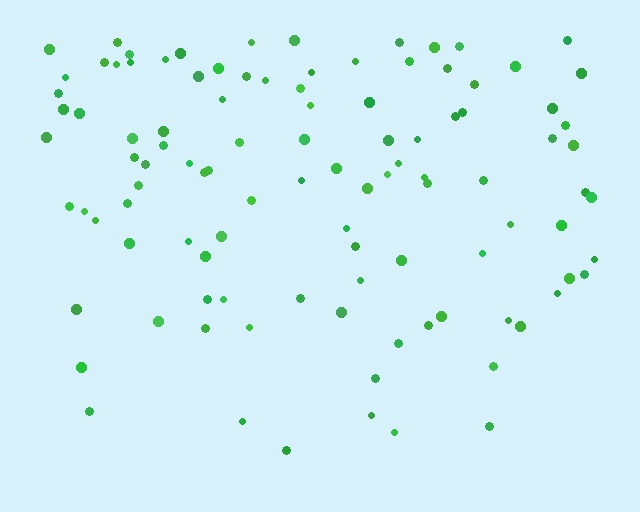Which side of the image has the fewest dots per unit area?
The bottom.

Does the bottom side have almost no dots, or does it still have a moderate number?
Still a moderate number, just noticeably fewer than the top.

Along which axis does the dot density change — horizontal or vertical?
Vertical.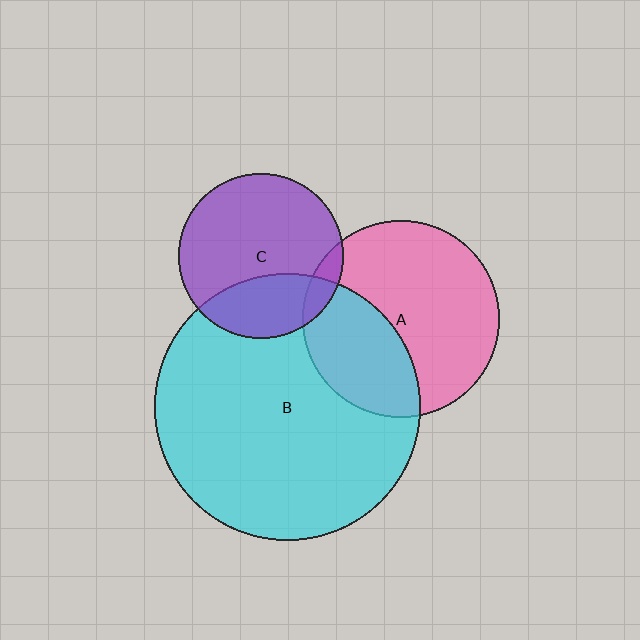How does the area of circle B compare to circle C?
Approximately 2.6 times.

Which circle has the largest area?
Circle B (cyan).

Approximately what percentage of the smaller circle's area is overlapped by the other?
Approximately 30%.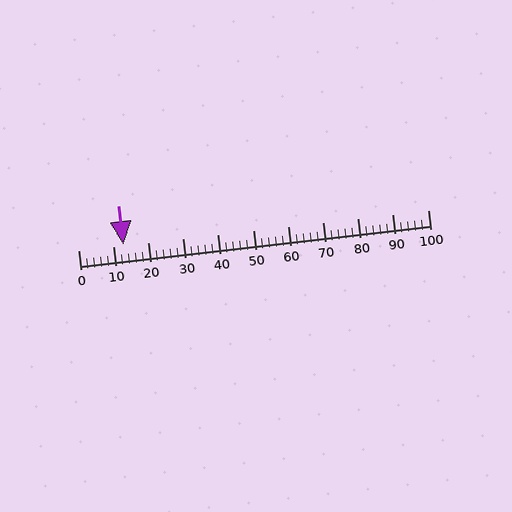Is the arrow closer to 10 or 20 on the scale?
The arrow is closer to 10.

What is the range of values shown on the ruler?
The ruler shows values from 0 to 100.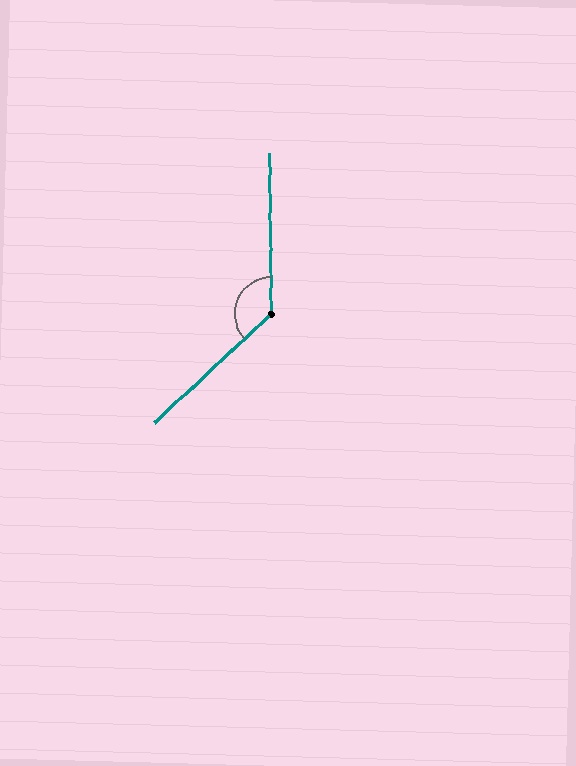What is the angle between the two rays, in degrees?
Approximately 132 degrees.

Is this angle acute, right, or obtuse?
It is obtuse.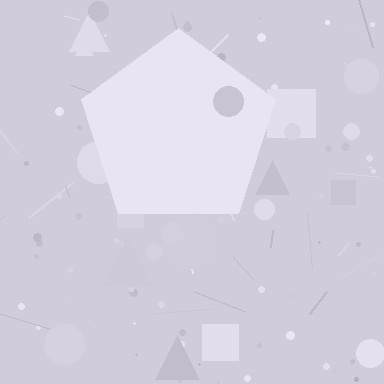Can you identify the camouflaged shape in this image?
The camouflaged shape is a pentagon.